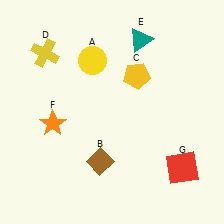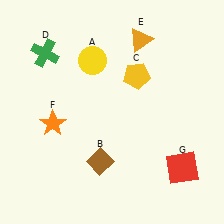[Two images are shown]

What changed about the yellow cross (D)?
In Image 1, D is yellow. In Image 2, it changed to green.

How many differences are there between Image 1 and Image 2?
There are 2 differences between the two images.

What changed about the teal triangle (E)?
In Image 1, E is teal. In Image 2, it changed to orange.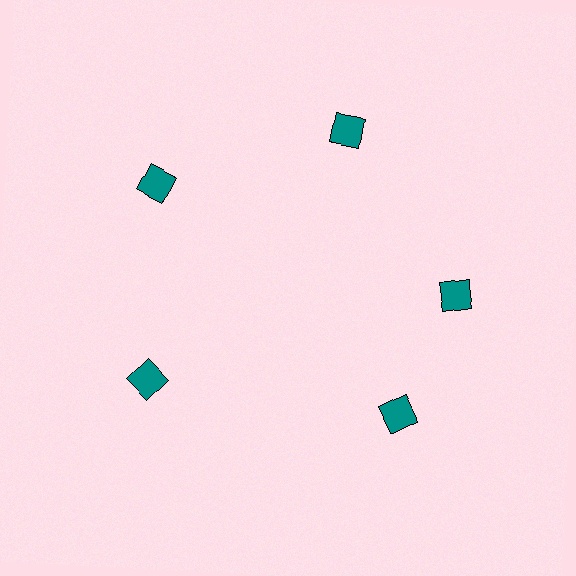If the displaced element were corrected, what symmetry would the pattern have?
It would have 5-fold rotational symmetry — the pattern would map onto itself every 72 degrees.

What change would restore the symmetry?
The symmetry would be restored by rotating it back into even spacing with its neighbors so that all 5 squares sit at equal angles and equal distance from the center.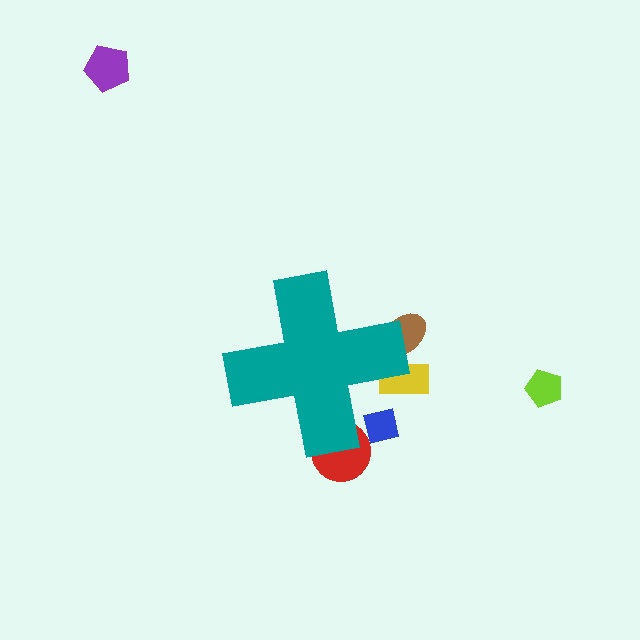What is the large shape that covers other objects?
A teal cross.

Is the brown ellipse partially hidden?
Yes, the brown ellipse is partially hidden behind the teal cross.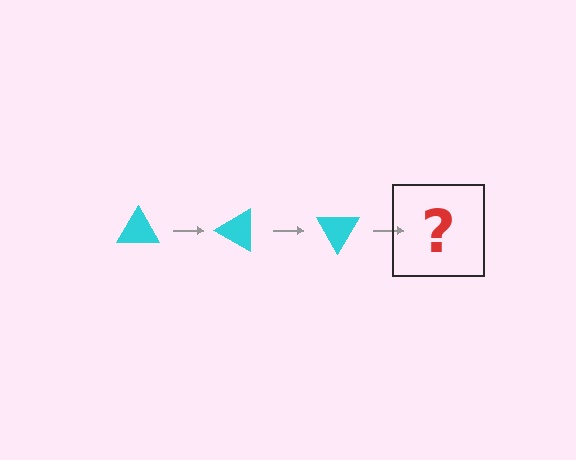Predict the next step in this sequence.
The next step is a cyan triangle rotated 90 degrees.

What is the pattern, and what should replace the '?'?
The pattern is that the triangle rotates 30 degrees each step. The '?' should be a cyan triangle rotated 90 degrees.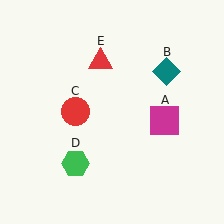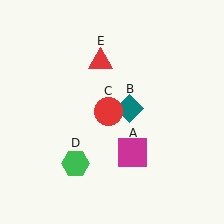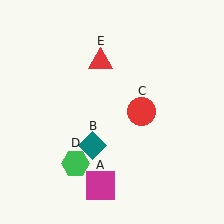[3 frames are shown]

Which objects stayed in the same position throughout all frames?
Green hexagon (object D) and red triangle (object E) remained stationary.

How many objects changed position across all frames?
3 objects changed position: magenta square (object A), teal diamond (object B), red circle (object C).